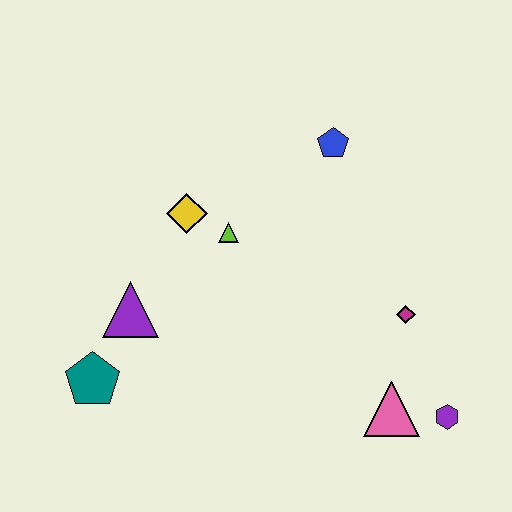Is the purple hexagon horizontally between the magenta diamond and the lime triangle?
No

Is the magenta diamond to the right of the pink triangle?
Yes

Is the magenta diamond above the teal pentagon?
Yes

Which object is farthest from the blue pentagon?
The teal pentagon is farthest from the blue pentagon.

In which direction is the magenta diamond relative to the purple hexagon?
The magenta diamond is above the purple hexagon.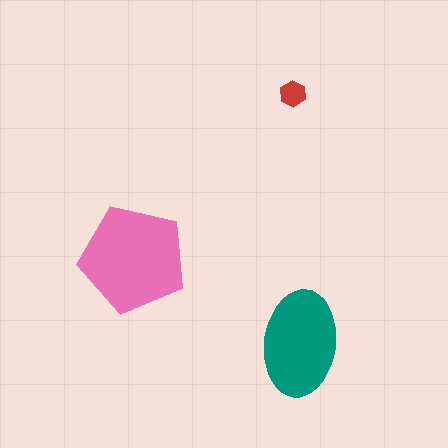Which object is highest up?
The red hexagon is topmost.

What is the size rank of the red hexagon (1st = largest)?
3rd.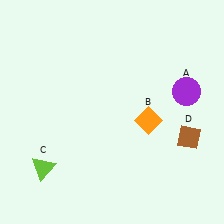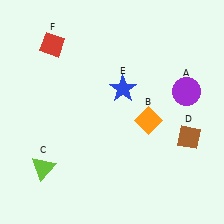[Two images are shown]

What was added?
A blue star (E), a red diamond (F) were added in Image 2.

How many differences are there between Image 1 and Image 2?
There are 2 differences between the two images.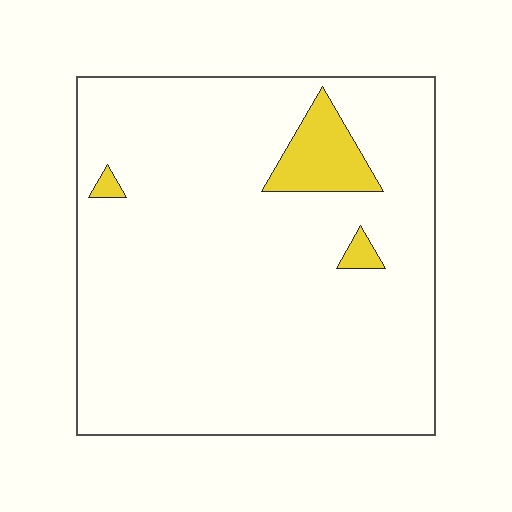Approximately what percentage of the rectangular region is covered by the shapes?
Approximately 5%.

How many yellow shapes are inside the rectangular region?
3.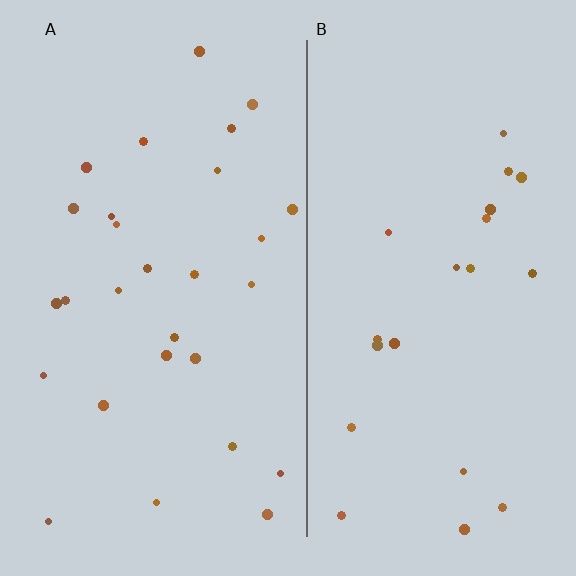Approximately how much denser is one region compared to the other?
Approximately 1.4× — region A over region B.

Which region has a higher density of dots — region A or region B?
A (the left).